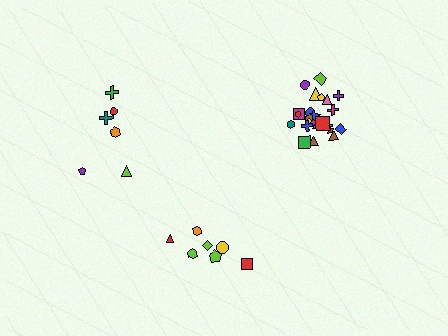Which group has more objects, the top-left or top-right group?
The top-right group.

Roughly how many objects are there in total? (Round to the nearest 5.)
Roughly 40 objects in total.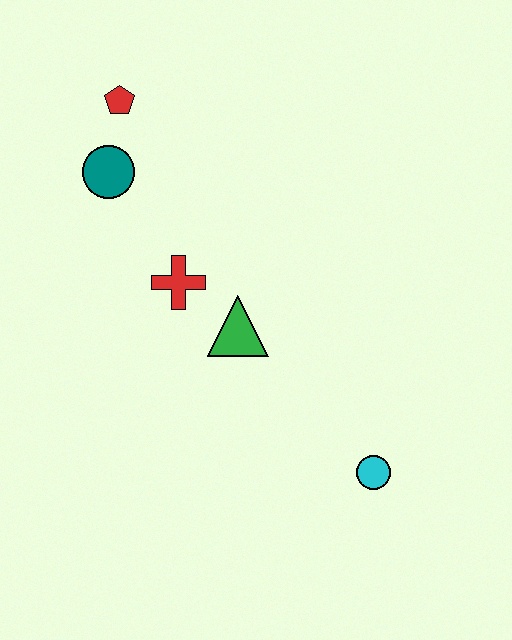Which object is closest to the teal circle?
The red pentagon is closest to the teal circle.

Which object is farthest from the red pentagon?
The cyan circle is farthest from the red pentagon.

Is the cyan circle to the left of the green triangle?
No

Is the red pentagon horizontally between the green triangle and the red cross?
No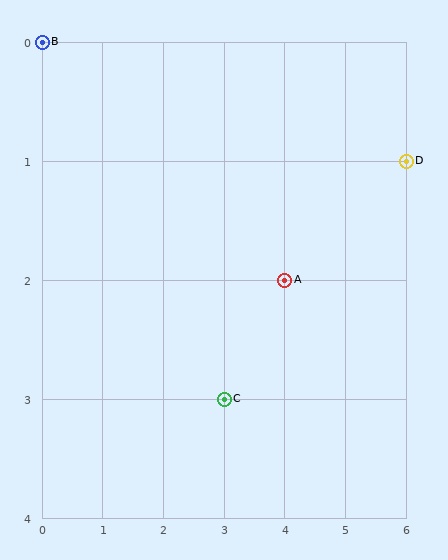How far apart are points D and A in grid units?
Points D and A are 2 columns and 1 row apart (about 2.2 grid units diagonally).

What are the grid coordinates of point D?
Point D is at grid coordinates (6, 1).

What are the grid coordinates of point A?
Point A is at grid coordinates (4, 2).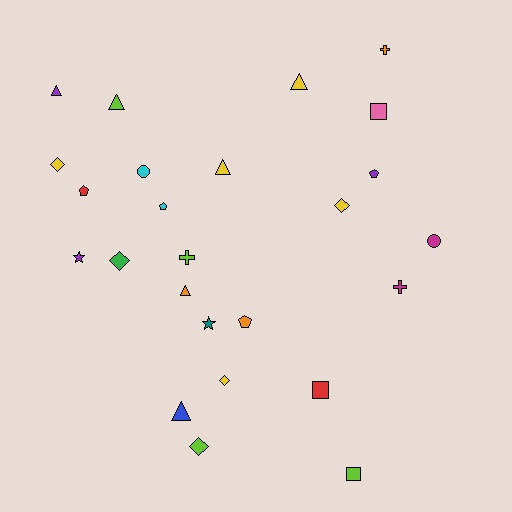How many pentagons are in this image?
There are 4 pentagons.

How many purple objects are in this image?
There are 3 purple objects.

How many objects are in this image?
There are 25 objects.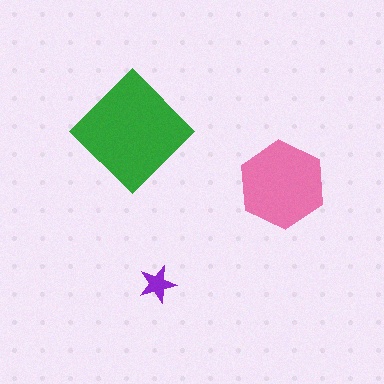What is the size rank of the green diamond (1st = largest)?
1st.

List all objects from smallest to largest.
The purple star, the pink hexagon, the green diamond.